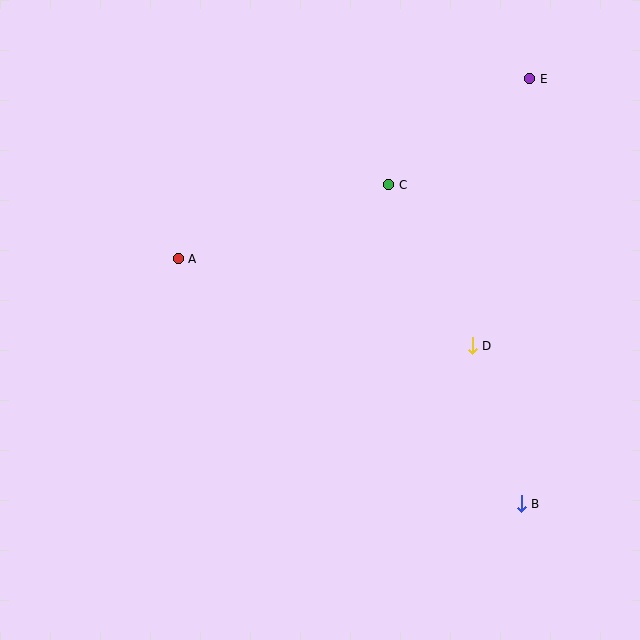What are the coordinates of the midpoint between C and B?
The midpoint between C and B is at (455, 344).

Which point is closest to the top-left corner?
Point A is closest to the top-left corner.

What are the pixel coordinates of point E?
Point E is at (530, 79).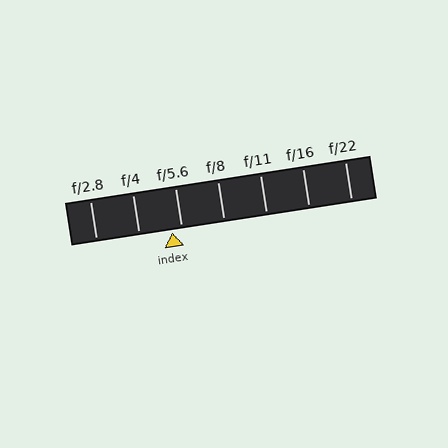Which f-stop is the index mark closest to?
The index mark is closest to f/5.6.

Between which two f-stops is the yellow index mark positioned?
The index mark is between f/4 and f/5.6.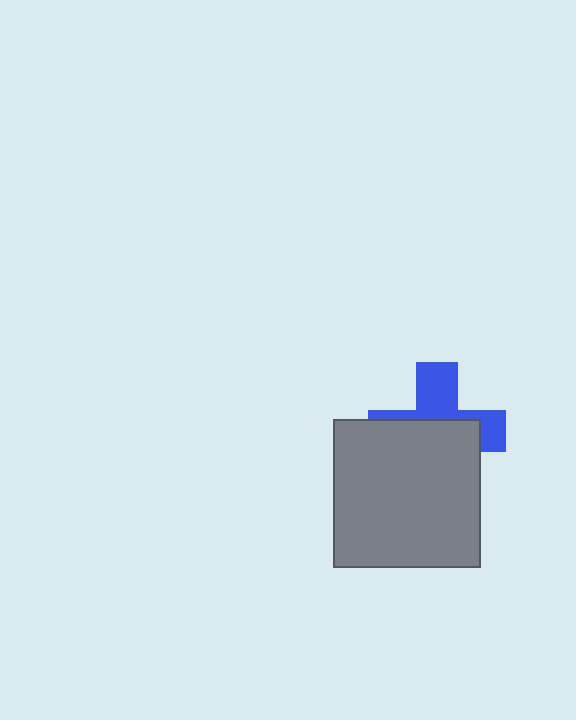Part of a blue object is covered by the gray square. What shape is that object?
It is a cross.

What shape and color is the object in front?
The object in front is a gray square.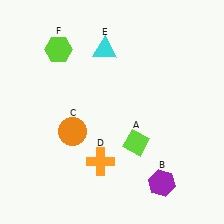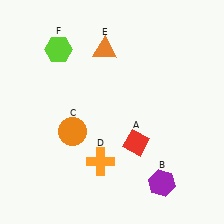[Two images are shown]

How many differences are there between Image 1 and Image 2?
There are 2 differences between the two images.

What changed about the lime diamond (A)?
In Image 1, A is lime. In Image 2, it changed to red.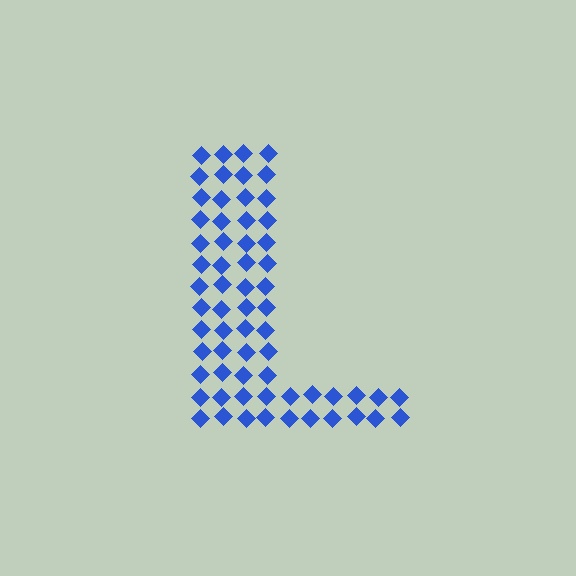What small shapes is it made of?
It is made of small diamonds.